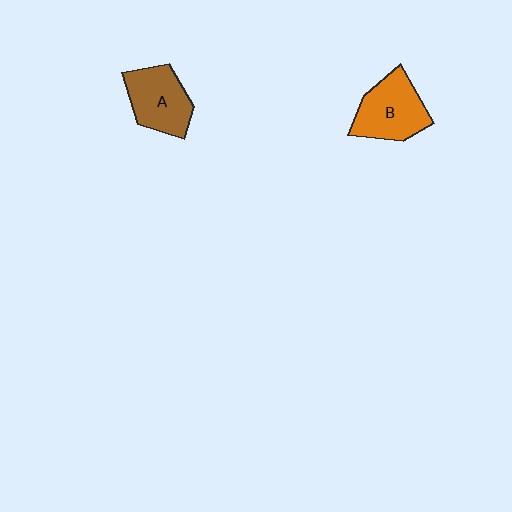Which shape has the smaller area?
Shape A (brown).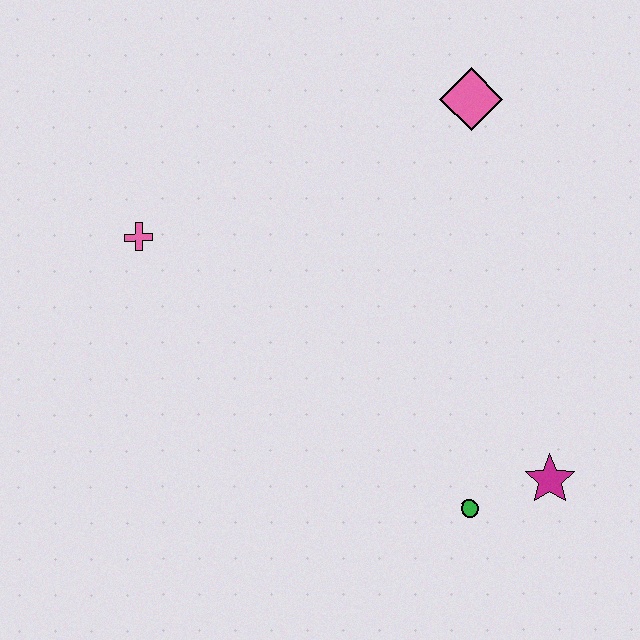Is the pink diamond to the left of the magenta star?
Yes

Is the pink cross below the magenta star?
No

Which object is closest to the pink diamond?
The pink cross is closest to the pink diamond.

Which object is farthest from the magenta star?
The pink cross is farthest from the magenta star.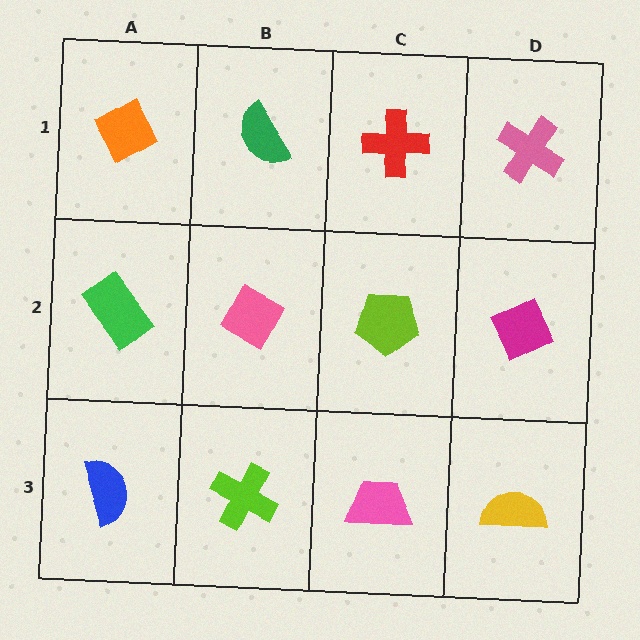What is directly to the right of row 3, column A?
A lime cross.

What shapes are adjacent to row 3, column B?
A pink diamond (row 2, column B), a blue semicircle (row 3, column A), a pink trapezoid (row 3, column C).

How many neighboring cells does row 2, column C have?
4.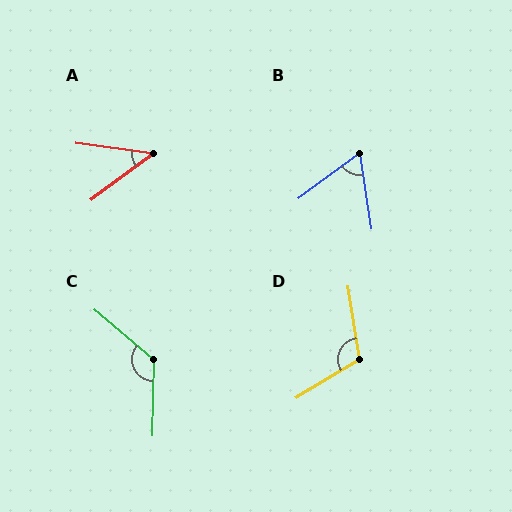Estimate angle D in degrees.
Approximately 112 degrees.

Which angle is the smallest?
A, at approximately 44 degrees.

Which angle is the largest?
C, at approximately 129 degrees.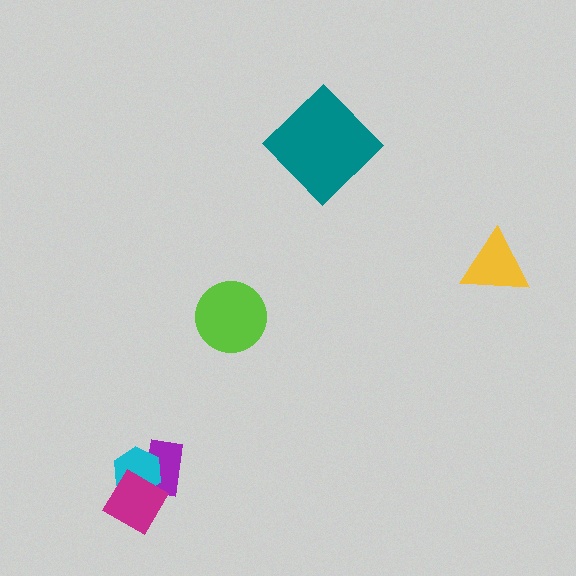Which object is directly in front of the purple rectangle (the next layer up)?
The cyan hexagon is directly in front of the purple rectangle.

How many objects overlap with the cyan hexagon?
2 objects overlap with the cyan hexagon.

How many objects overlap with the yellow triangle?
0 objects overlap with the yellow triangle.